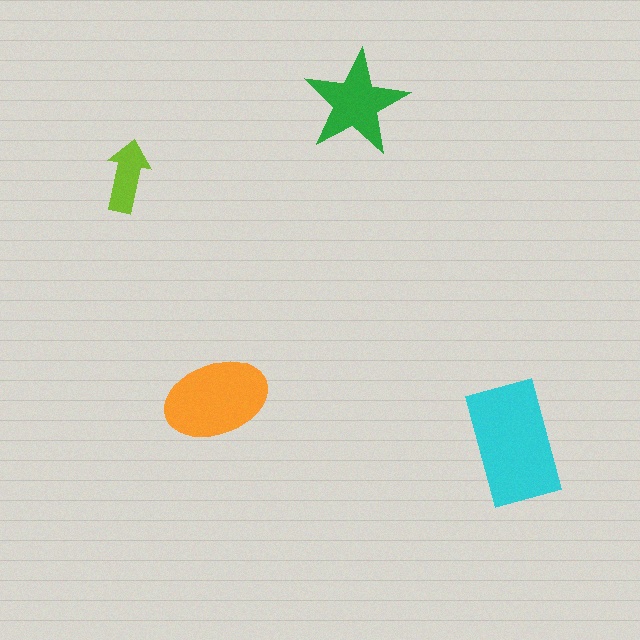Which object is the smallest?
The lime arrow.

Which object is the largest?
The cyan rectangle.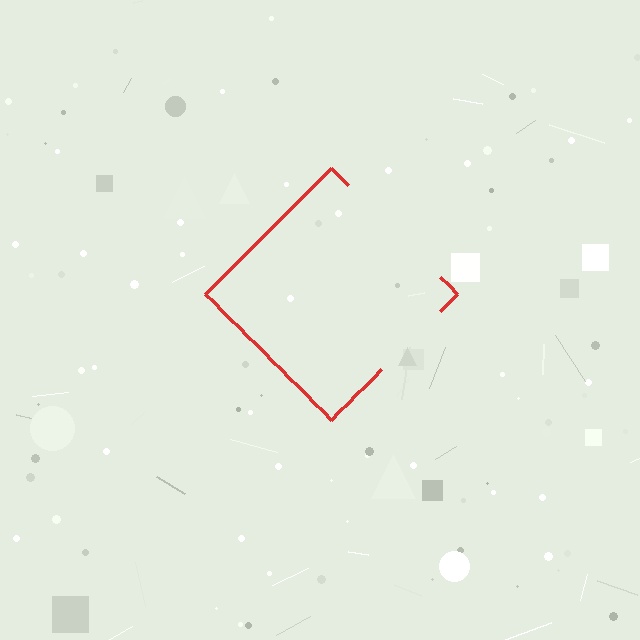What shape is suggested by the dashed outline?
The dashed outline suggests a diamond.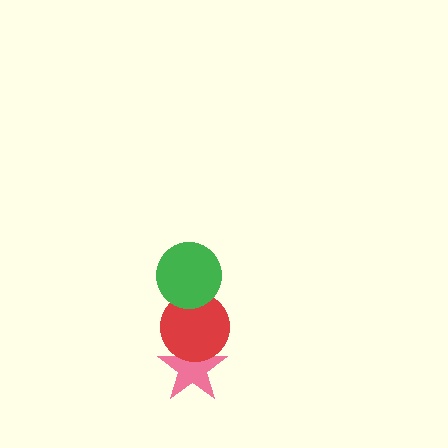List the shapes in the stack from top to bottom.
From top to bottom: the green circle, the red circle, the pink star.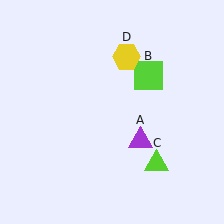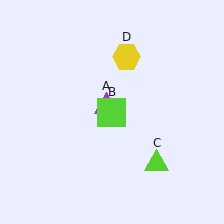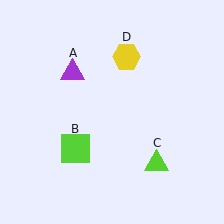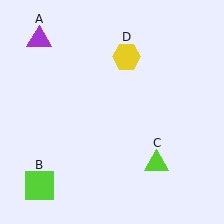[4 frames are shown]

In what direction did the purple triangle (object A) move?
The purple triangle (object A) moved up and to the left.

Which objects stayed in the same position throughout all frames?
Lime triangle (object C) and yellow hexagon (object D) remained stationary.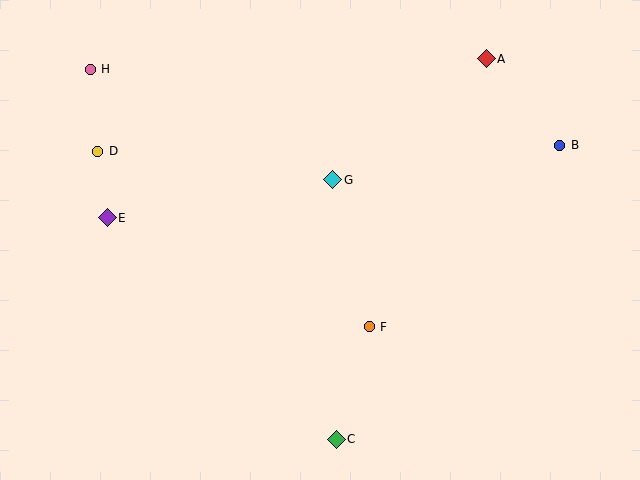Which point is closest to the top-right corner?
Point A is closest to the top-right corner.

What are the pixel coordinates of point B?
Point B is at (560, 145).